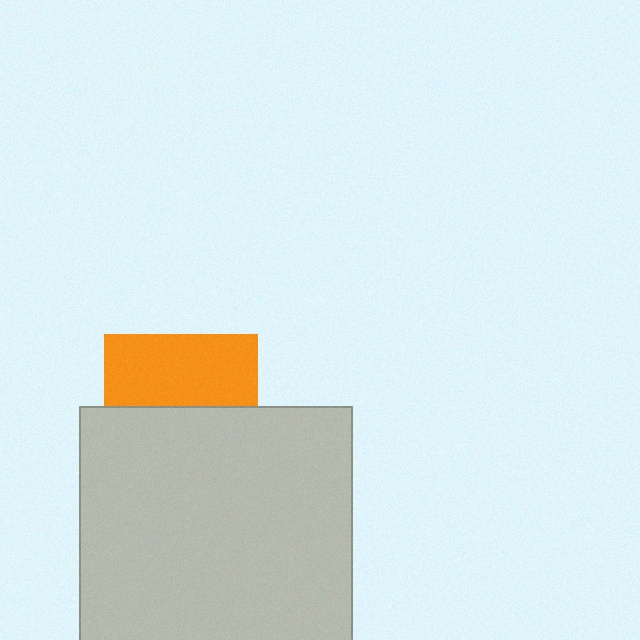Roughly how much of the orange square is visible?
About half of it is visible (roughly 47%).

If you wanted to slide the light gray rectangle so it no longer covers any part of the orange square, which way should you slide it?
Slide it down — that is the most direct way to separate the two shapes.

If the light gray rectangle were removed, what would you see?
You would see the complete orange square.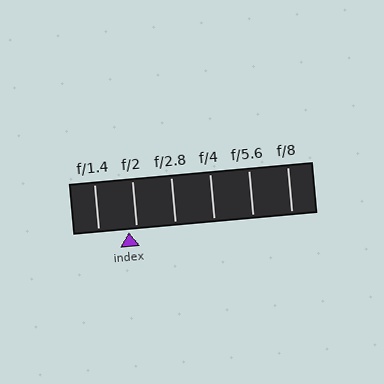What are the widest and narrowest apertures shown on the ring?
The widest aperture shown is f/1.4 and the narrowest is f/8.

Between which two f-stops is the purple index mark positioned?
The index mark is between f/1.4 and f/2.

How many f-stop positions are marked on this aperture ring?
There are 6 f-stop positions marked.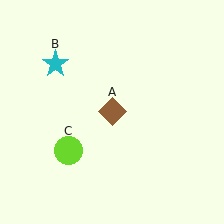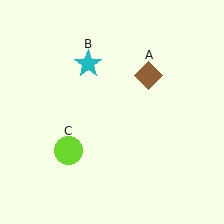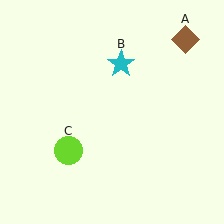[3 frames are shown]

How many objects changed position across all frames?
2 objects changed position: brown diamond (object A), cyan star (object B).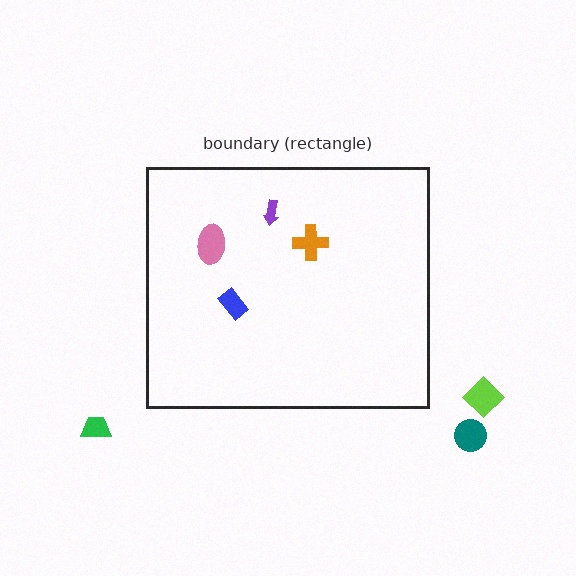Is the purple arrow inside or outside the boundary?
Inside.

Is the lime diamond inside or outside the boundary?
Outside.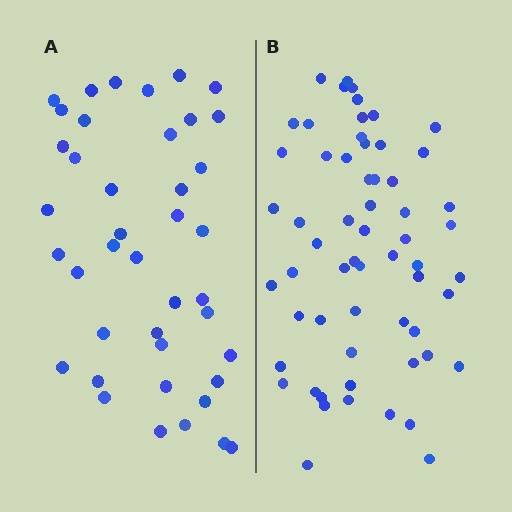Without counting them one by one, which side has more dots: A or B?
Region B (the right region) has more dots.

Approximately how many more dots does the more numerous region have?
Region B has approximately 20 more dots than region A.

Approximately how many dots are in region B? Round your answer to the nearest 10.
About 60 dots.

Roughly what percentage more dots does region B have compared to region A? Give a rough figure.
About 45% more.